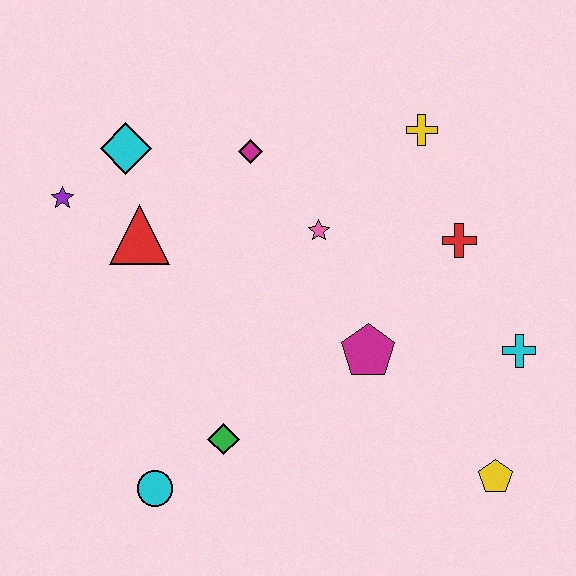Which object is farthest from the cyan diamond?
The yellow pentagon is farthest from the cyan diamond.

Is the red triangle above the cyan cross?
Yes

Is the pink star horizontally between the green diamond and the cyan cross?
Yes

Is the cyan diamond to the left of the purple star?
No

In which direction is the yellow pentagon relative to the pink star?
The yellow pentagon is below the pink star.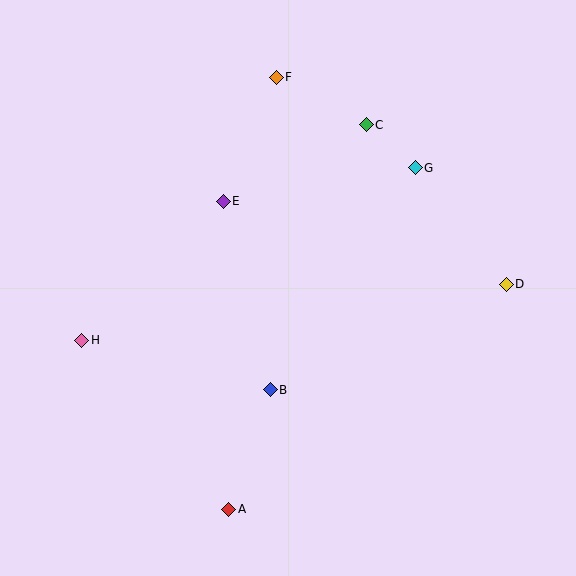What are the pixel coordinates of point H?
Point H is at (82, 340).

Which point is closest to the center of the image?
Point B at (270, 390) is closest to the center.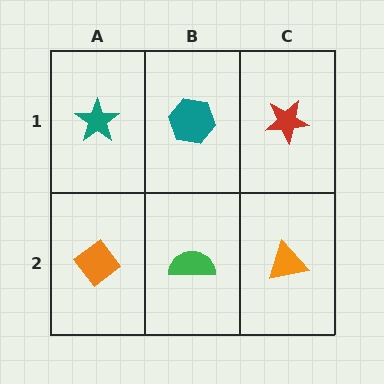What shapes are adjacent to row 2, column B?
A teal hexagon (row 1, column B), an orange diamond (row 2, column A), an orange triangle (row 2, column C).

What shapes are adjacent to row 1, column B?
A green semicircle (row 2, column B), a teal star (row 1, column A), a red star (row 1, column C).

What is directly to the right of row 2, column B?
An orange triangle.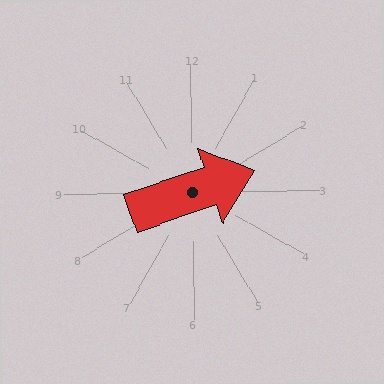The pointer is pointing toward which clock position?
Roughly 2 o'clock.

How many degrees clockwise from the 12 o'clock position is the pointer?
Approximately 72 degrees.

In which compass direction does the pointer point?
East.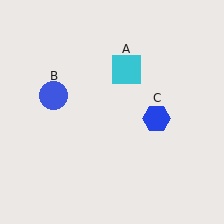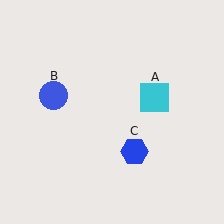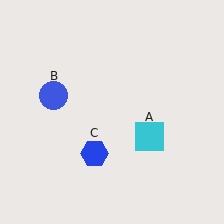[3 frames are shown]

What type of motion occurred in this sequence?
The cyan square (object A), blue hexagon (object C) rotated clockwise around the center of the scene.